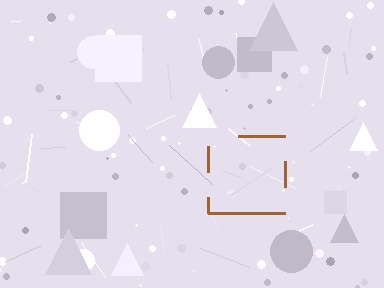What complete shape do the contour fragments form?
The contour fragments form a square.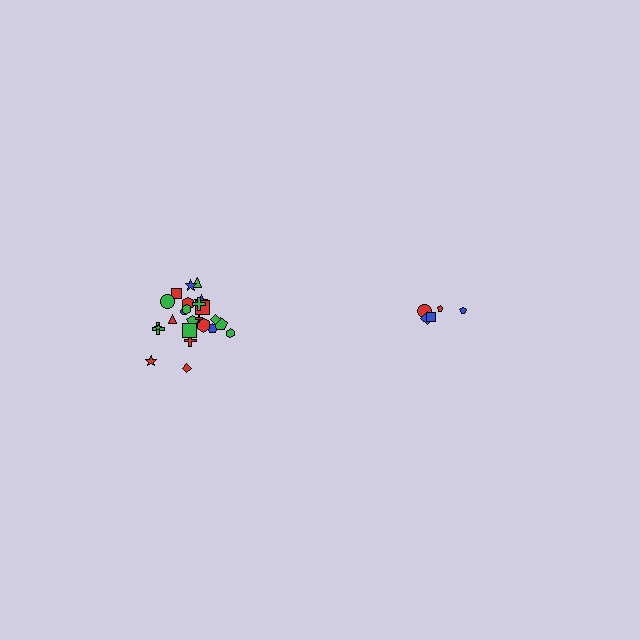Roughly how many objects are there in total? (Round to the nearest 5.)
Roughly 30 objects in total.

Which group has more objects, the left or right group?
The left group.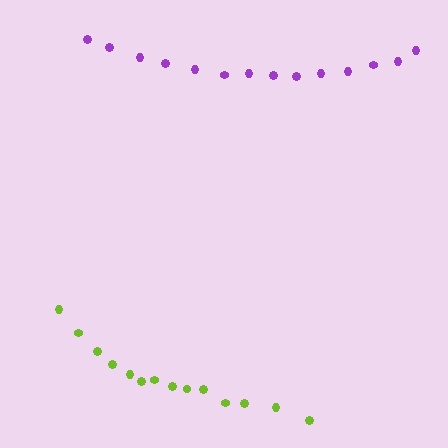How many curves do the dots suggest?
There are 2 distinct paths.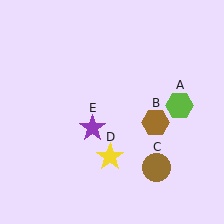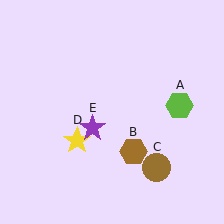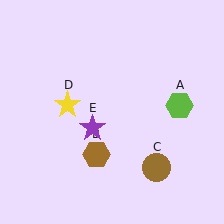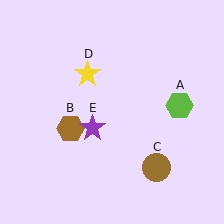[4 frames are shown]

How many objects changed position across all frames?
2 objects changed position: brown hexagon (object B), yellow star (object D).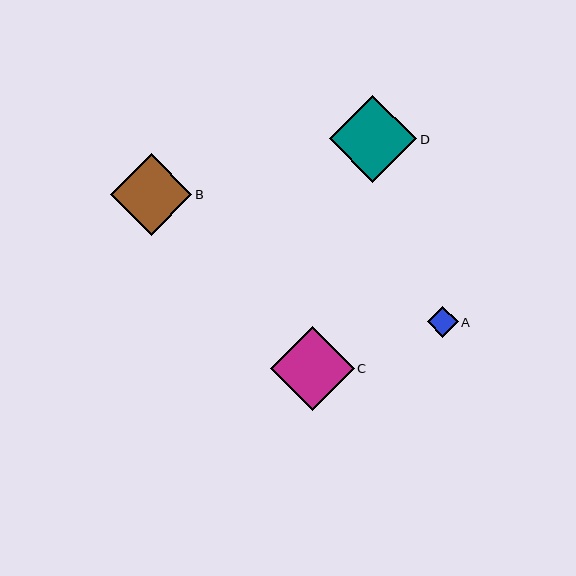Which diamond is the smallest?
Diamond A is the smallest with a size of approximately 31 pixels.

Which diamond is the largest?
Diamond D is the largest with a size of approximately 87 pixels.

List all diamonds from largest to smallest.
From largest to smallest: D, C, B, A.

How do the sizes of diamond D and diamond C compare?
Diamond D and diamond C are approximately the same size.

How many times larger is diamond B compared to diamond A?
Diamond B is approximately 2.7 times the size of diamond A.